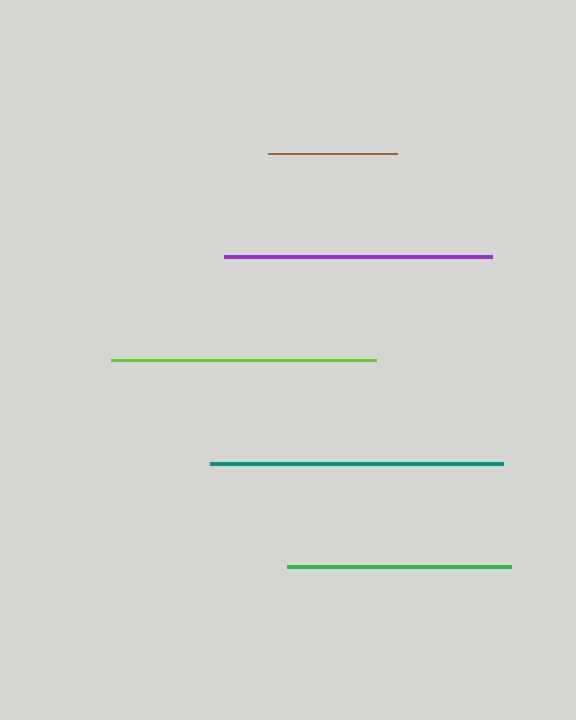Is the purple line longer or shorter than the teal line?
The teal line is longer than the purple line.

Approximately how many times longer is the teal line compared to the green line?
The teal line is approximately 1.3 times the length of the green line.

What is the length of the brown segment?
The brown segment is approximately 129 pixels long.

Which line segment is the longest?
The teal line is the longest at approximately 293 pixels.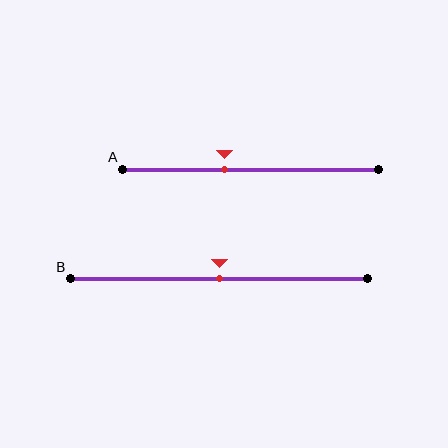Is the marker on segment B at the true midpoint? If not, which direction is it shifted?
Yes, the marker on segment B is at the true midpoint.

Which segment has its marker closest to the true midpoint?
Segment B has its marker closest to the true midpoint.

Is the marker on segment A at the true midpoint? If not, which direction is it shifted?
No, the marker on segment A is shifted to the left by about 10% of the segment length.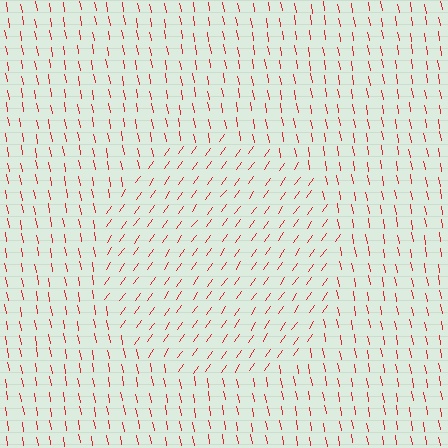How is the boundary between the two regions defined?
The boundary is defined purely by a change in line orientation (approximately 45 degrees difference). All lines are the same color and thickness.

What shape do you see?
I see a circle.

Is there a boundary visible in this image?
Yes, there is a texture boundary formed by a change in line orientation.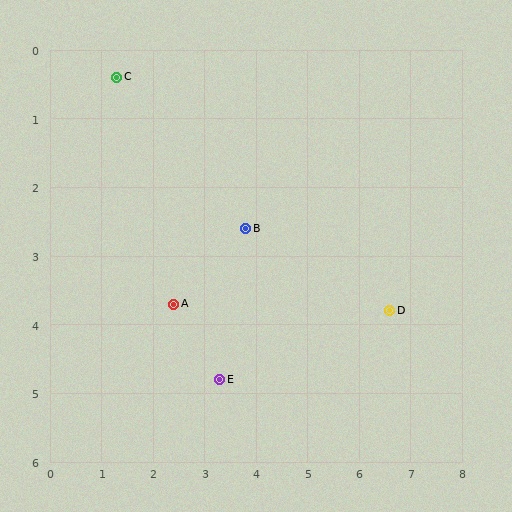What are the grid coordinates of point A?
Point A is at approximately (2.4, 3.7).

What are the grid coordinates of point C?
Point C is at approximately (1.3, 0.4).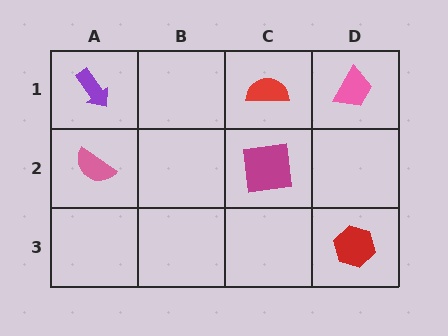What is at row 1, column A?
A purple arrow.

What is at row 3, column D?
A red hexagon.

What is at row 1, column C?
A red semicircle.